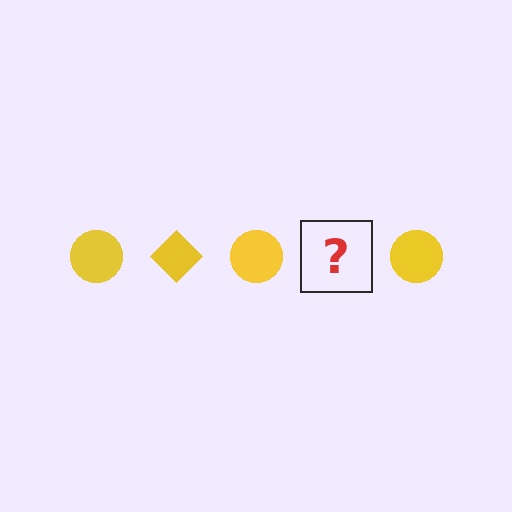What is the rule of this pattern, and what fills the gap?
The rule is that the pattern cycles through circle, diamond shapes in yellow. The gap should be filled with a yellow diamond.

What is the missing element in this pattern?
The missing element is a yellow diamond.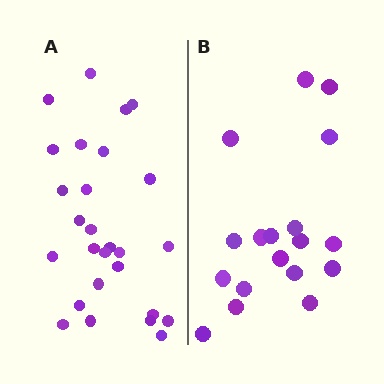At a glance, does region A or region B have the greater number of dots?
Region A (the left region) has more dots.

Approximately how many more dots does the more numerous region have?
Region A has roughly 8 or so more dots than region B.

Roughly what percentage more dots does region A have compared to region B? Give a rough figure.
About 50% more.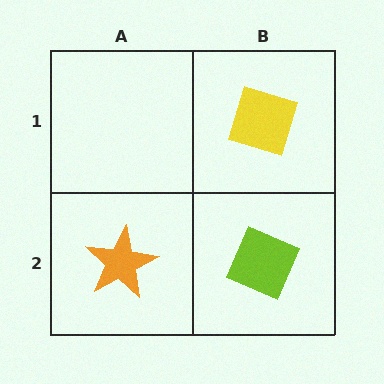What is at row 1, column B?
A yellow diamond.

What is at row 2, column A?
An orange star.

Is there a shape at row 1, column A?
No, that cell is empty.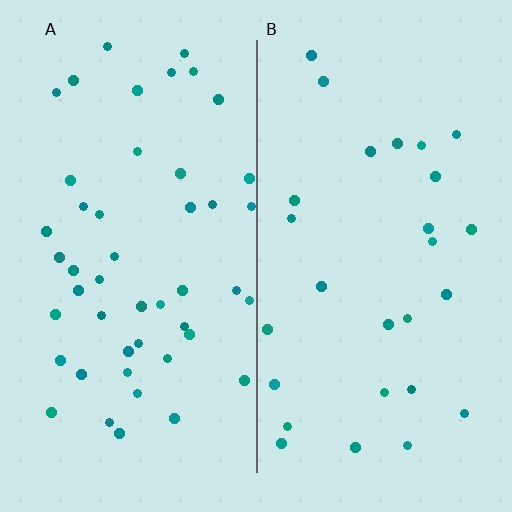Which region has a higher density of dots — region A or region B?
A (the left).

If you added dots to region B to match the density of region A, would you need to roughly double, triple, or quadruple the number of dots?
Approximately double.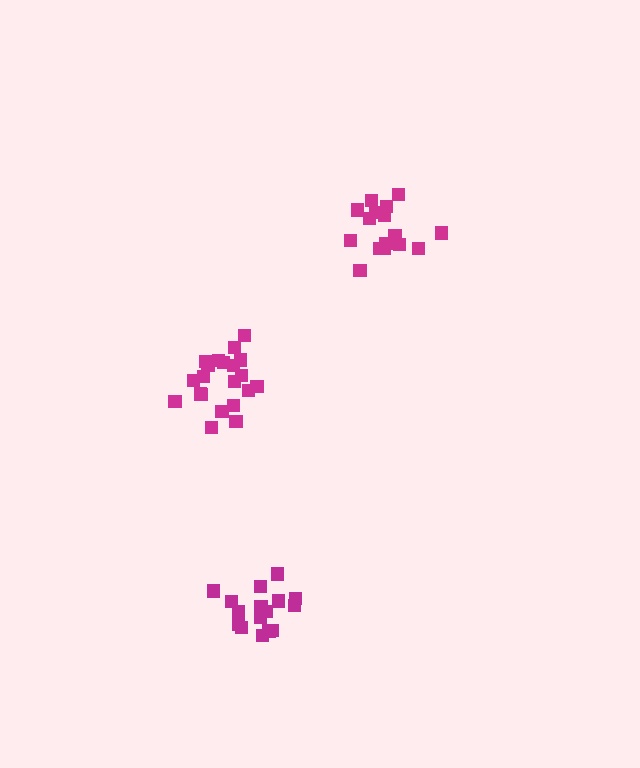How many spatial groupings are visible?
There are 3 spatial groupings.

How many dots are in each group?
Group 1: 16 dots, Group 2: 21 dots, Group 3: 18 dots (55 total).